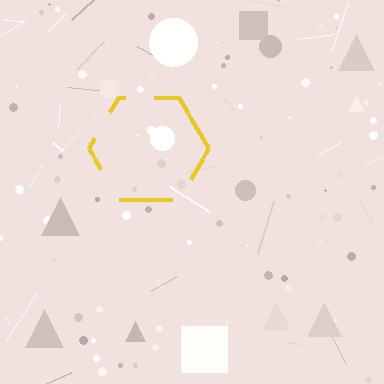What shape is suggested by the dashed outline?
The dashed outline suggests a hexagon.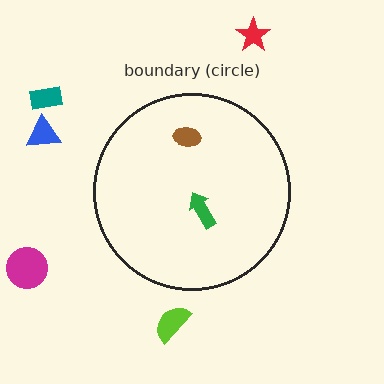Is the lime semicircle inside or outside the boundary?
Outside.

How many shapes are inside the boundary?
2 inside, 5 outside.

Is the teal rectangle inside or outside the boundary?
Outside.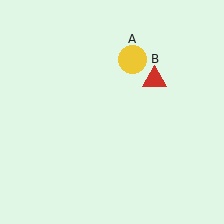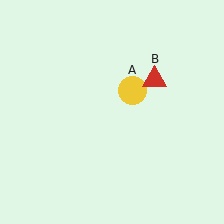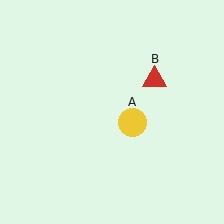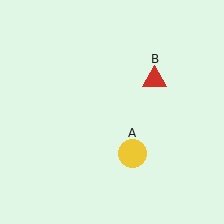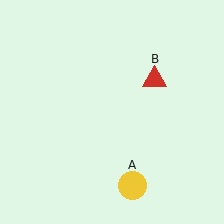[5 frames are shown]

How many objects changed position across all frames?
1 object changed position: yellow circle (object A).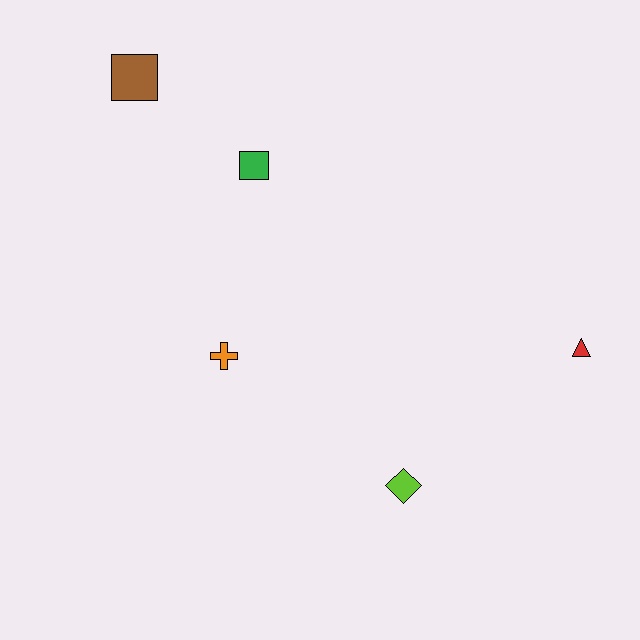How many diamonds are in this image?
There is 1 diamond.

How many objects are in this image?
There are 5 objects.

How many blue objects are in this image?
There are no blue objects.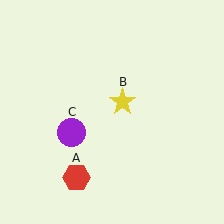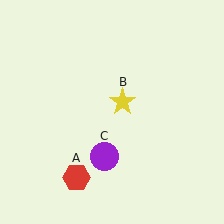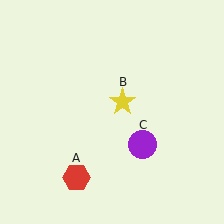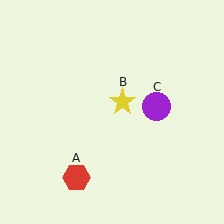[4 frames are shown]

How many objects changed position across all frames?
1 object changed position: purple circle (object C).